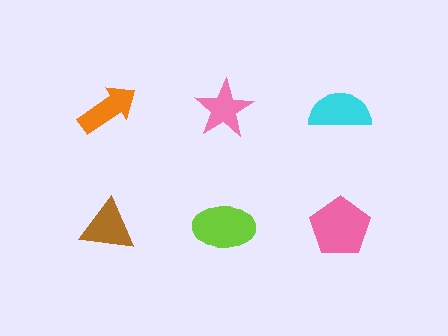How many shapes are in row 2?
3 shapes.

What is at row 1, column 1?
An orange arrow.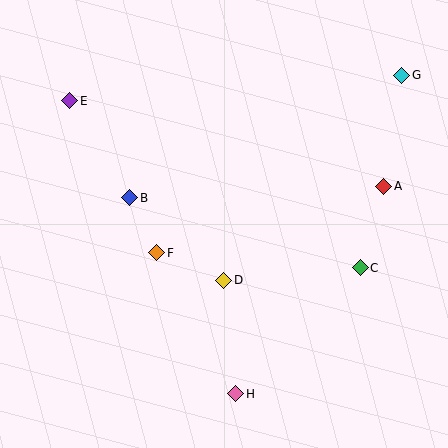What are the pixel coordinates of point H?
Point H is at (236, 394).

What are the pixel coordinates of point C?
Point C is at (360, 268).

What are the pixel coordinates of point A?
Point A is at (384, 186).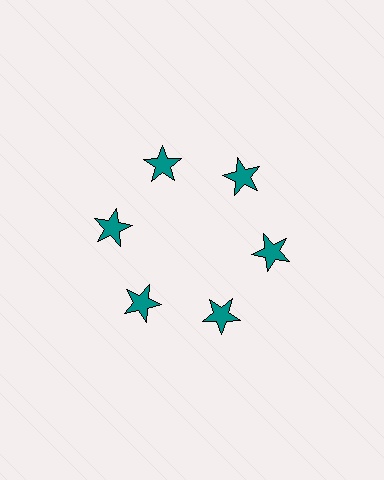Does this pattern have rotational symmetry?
Yes, this pattern has 6-fold rotational symmetry. It looks the same after rotating 60 degrees around the center.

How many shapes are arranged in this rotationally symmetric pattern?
There are 6 shapes, arranged in 6 groups of 1.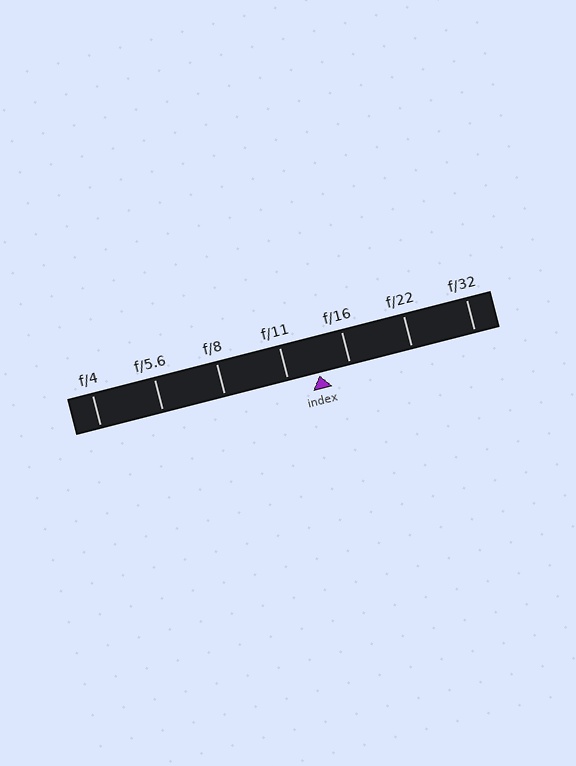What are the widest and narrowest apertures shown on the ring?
The widest aperture shown is f/4 and the narrowest is f/32.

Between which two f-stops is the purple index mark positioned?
The index mark is between f/11 and f/16.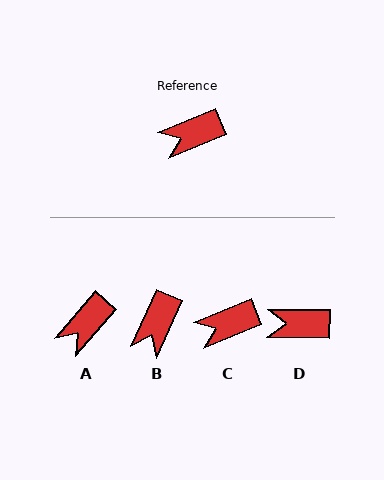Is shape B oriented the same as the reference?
No, it is off by about 43 degrees.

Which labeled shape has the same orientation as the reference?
C.